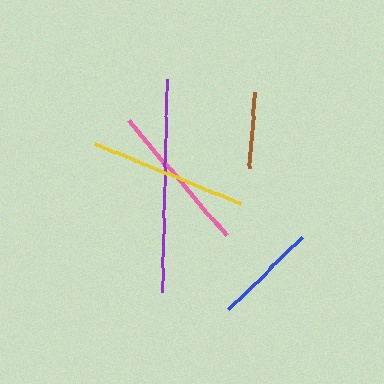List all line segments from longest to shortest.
From longest to shortest: purple, yellow, pink, blue, brown.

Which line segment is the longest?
The purple line is the longest at approximately 212 pixels.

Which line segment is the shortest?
The brown line is the shortest at approximately 76 pixels.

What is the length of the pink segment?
The pink segment is approximately 151 pixels long.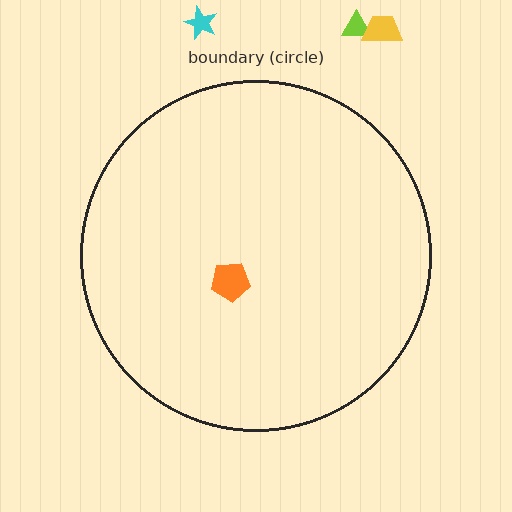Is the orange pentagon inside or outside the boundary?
Inside.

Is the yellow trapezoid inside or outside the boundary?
Outside.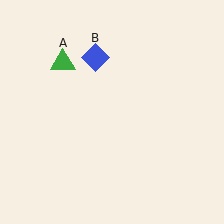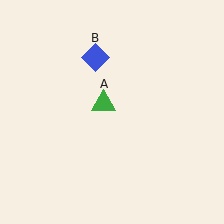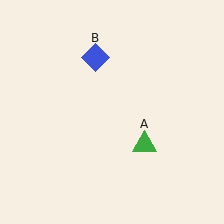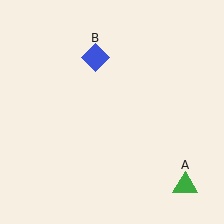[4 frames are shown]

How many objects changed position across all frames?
1 object changed position: green triangle (object A).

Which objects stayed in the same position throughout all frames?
Blue diamond (object B) remained stationary.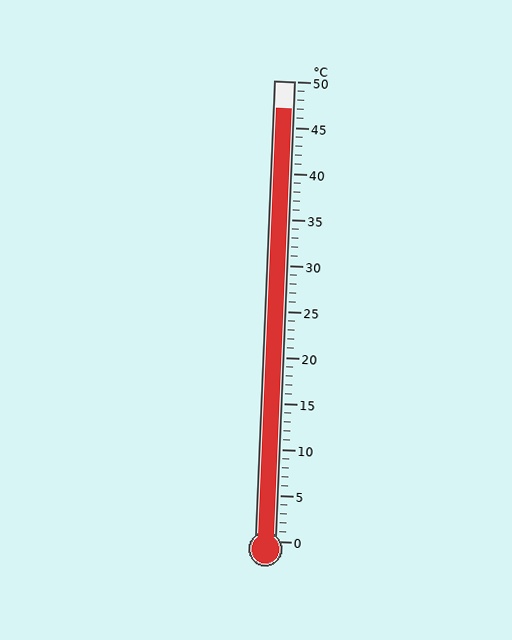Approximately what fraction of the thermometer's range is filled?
The thermometer is filled to approximately 95% of its range.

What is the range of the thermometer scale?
The thermometer scale ranges from 0°C to 50°C.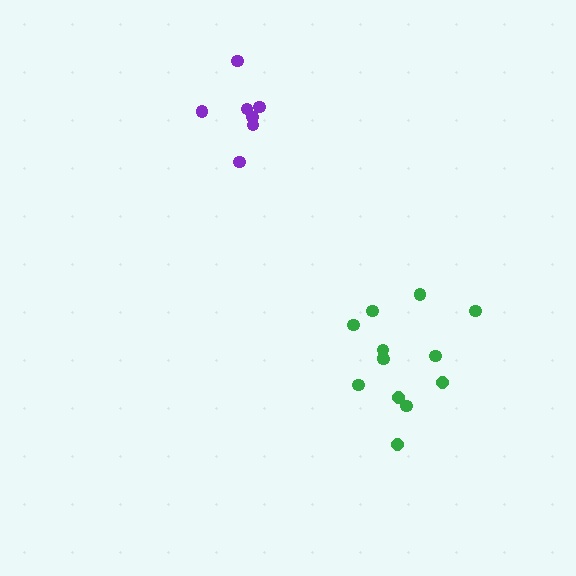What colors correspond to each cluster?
The clusters are colored: purple, green.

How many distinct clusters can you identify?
There are 2 distinct clusters.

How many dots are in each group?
Group 1: 7 dots, Group 2: 13 dots (20 total).